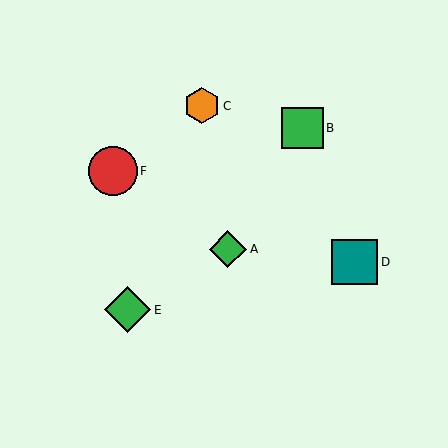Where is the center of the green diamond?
The center of the green diamond is at (228, 249).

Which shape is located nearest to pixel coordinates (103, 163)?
The red circle (labeled F) at (113, 171) is nearest to that location.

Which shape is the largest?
The red circle (labeled F) is the largest.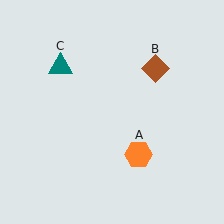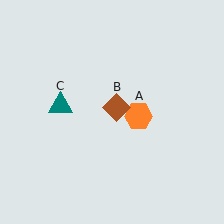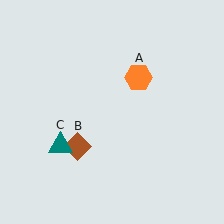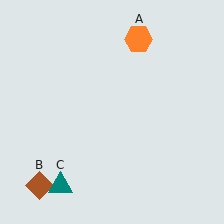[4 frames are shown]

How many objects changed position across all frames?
3 objects changed position: orange hexagon (object A), brown diamond (object B), teal triangle (object C).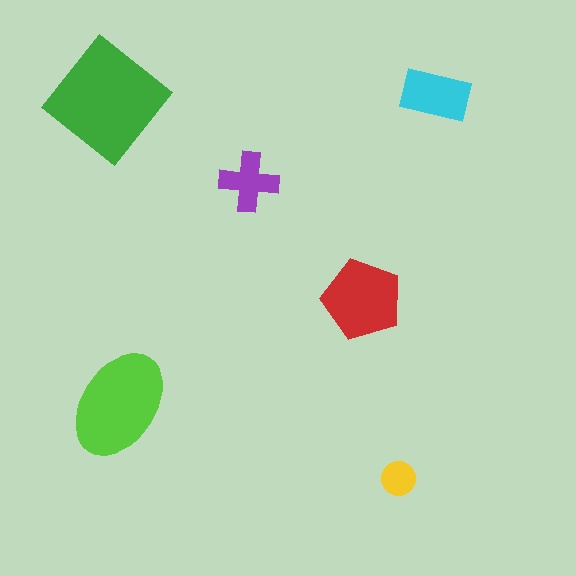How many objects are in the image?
There are 6 objects in the image.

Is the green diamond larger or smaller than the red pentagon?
Larger.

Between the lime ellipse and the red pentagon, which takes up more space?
The lime ellipse.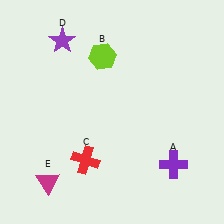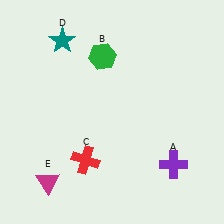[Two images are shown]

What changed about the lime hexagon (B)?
In Image 1, B is lime. In Image 2, it changed to green.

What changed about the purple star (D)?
In Image 1, D is purple. In Image 2, it changed to teal.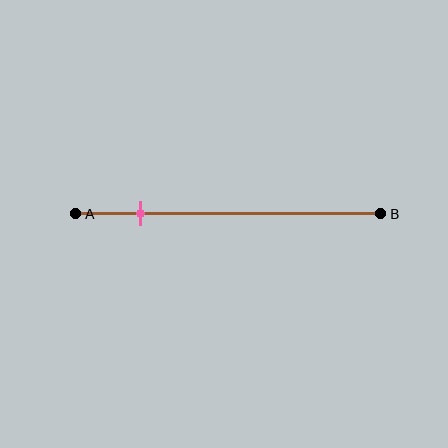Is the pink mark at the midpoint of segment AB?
No, the mark is at about 20% from A, not at the 50% midpoint.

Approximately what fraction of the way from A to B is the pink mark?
The pink mark is approximately 20% of the way from A to B.